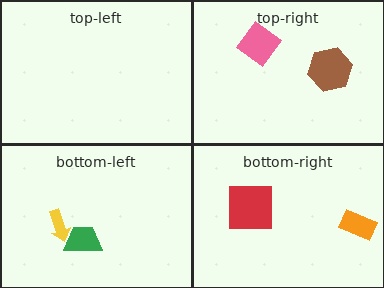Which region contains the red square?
The bottom-right region.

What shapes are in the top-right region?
The pink diamond, the brown hexagon.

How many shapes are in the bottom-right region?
2.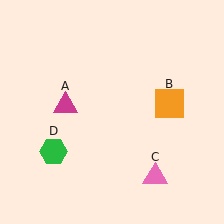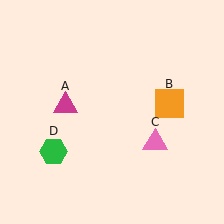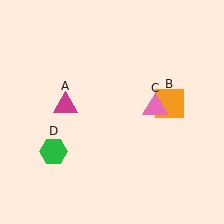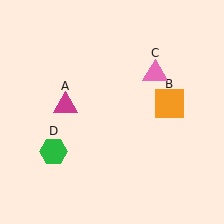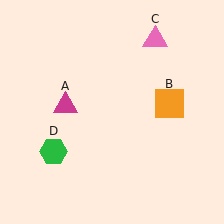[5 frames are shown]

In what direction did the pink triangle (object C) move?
The pink triangle (object C) moved up.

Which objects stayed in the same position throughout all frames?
Magenta triangle (object A) and orange square (object B) and green hexagon (object D) remained stationary.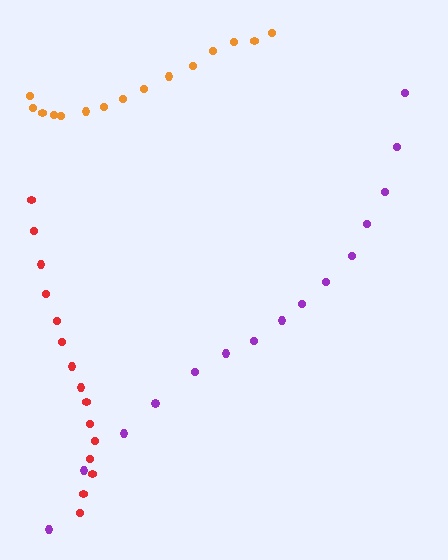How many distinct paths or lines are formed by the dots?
There are 3 distinct paths.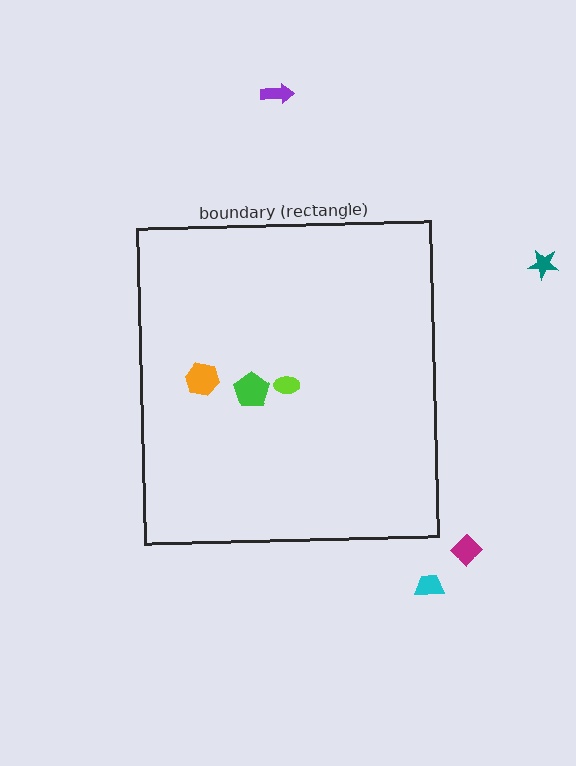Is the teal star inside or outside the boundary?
Outside.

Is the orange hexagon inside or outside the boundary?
Inside.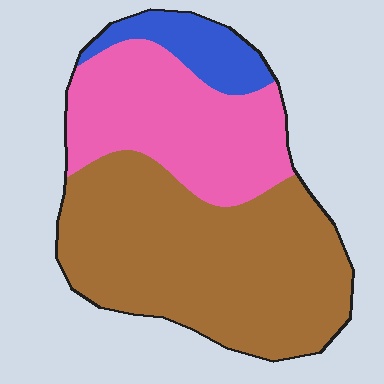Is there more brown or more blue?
Brown.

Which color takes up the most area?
Brown, at roughly 55%.